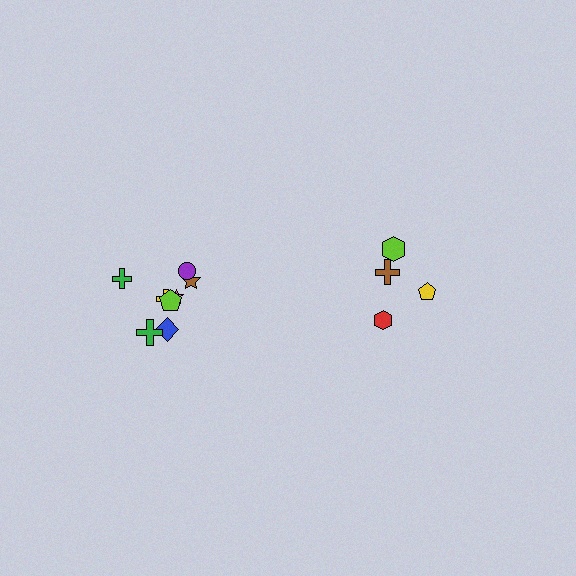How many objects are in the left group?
There are 8 objects.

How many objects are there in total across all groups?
There are 12 objects.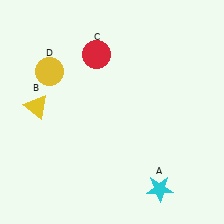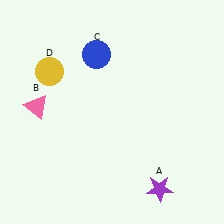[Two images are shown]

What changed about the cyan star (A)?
In Image 1, A is cyan. In Image 2, it changed to purple.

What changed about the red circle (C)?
In Image 1, C is red. In Image 2, it changed to blue.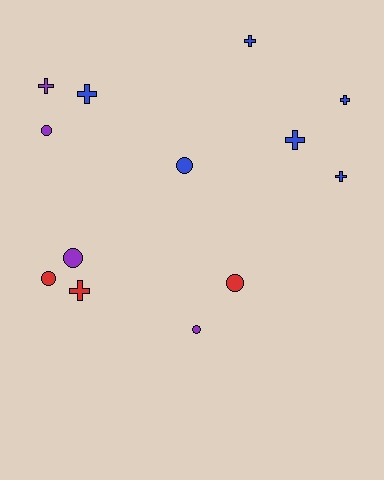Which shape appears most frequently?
Cross, with 7 objects.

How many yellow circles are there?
There are no yellow circles.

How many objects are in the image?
There are 13 objects.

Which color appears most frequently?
Blue, with 6 objects.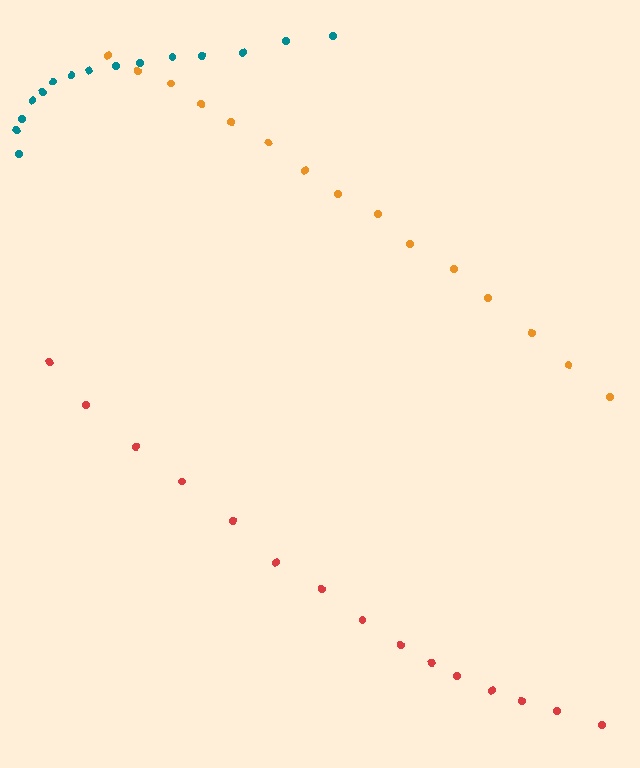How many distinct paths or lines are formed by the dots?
There are 3 distinct paths.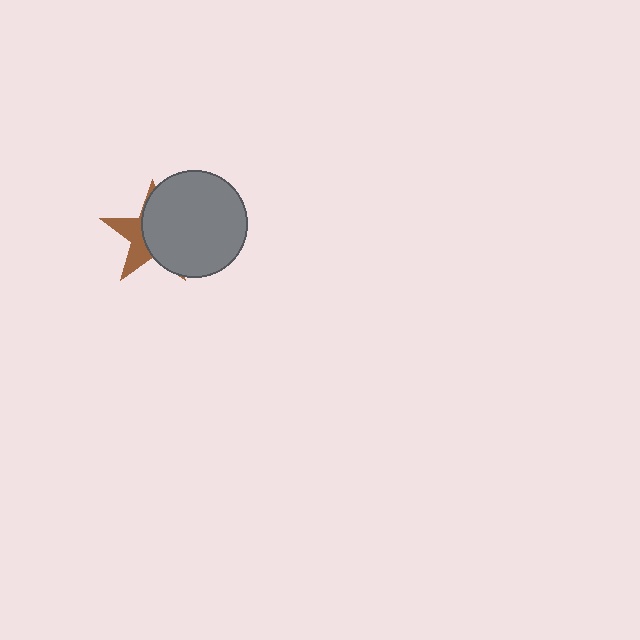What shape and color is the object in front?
The object in front is a gray circle.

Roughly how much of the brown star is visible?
A small part of it is visible (roughly 36%).